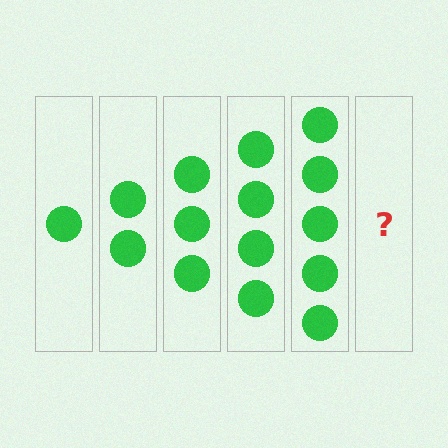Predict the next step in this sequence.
The next step is 6 circles.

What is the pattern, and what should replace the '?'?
The pattern is that each step adds one more circle. The '?' should be 6 circles.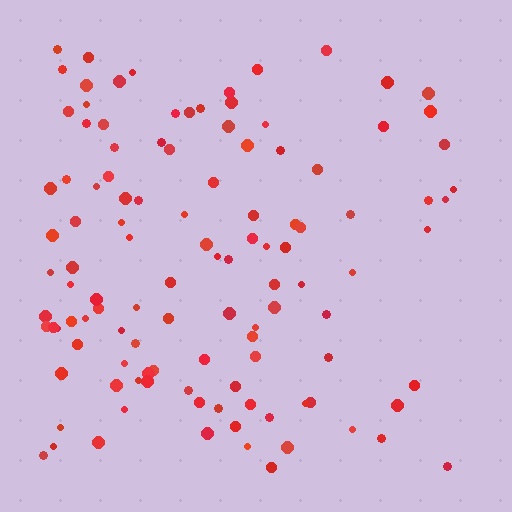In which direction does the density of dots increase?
From right to left, with the left side densest.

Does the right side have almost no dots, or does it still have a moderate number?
Still a moderate number, just noticeably fewer than the left.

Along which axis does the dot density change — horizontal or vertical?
Horizontal.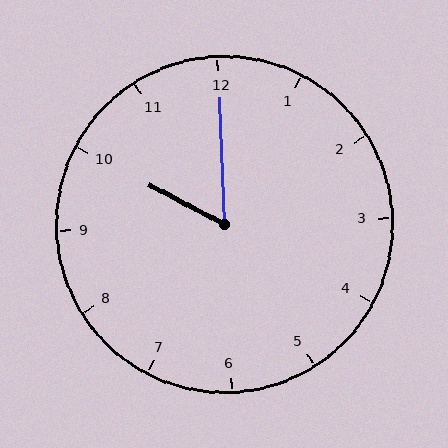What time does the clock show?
10:00.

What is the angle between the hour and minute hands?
Approximately 60 degrees.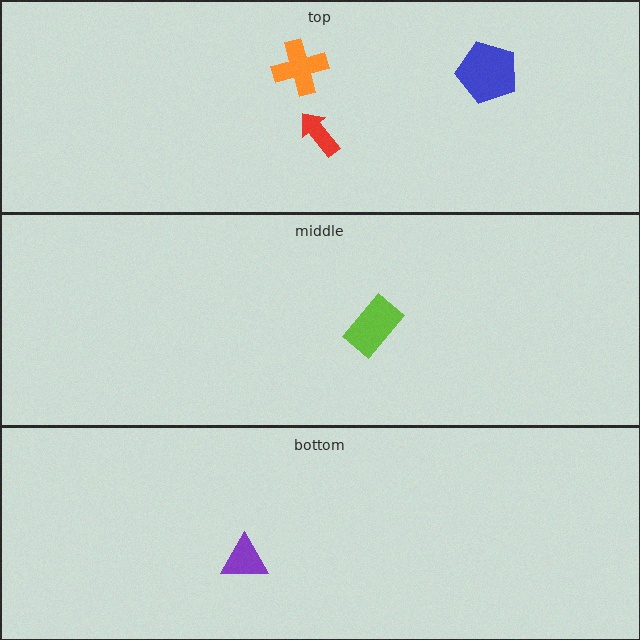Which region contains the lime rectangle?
The middle region.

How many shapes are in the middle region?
1.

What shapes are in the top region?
The blue pentagon, the orange cross, the red arrow.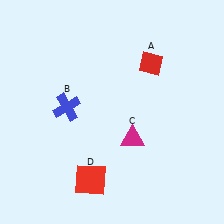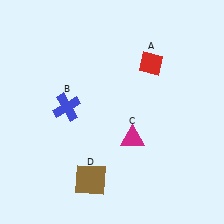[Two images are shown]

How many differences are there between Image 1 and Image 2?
There is 1 difference between the two images.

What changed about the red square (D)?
In Image 1, D is red. In Image 2, it changed to brown.